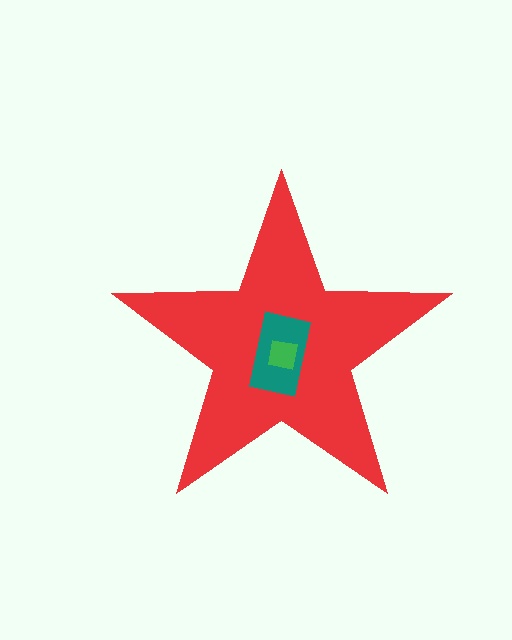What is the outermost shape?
The red star.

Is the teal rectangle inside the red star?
Yes.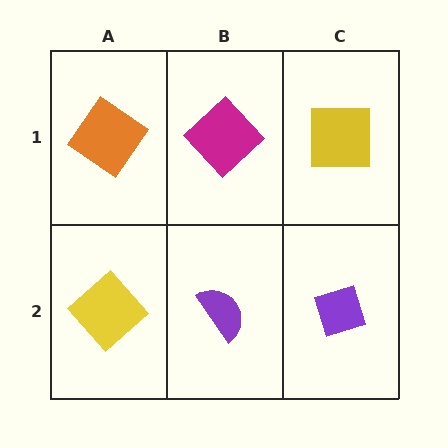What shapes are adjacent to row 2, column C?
A yellow square (row 1, column C), a purple semicircle (row 2, column B).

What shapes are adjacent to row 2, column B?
A magenta diamond (row 1, column B), a yellow diamond (row 2, column A), a purple diamond (row 2, column C).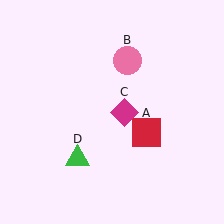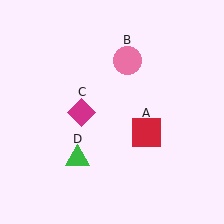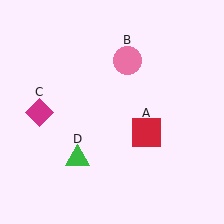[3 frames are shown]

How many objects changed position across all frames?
1 object changed position: magenta diamond (object C).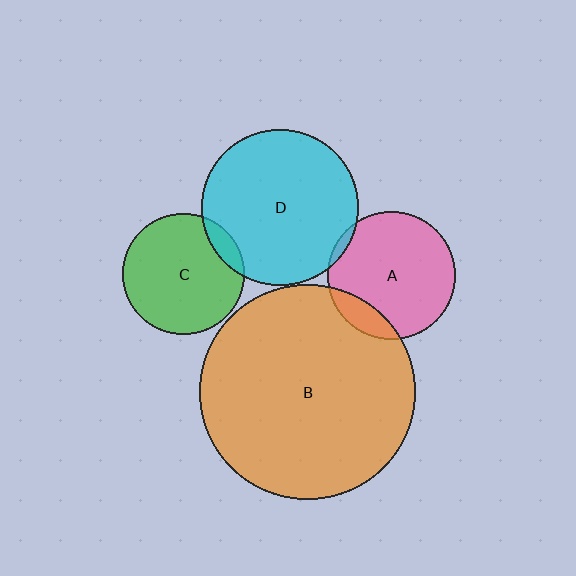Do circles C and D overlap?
Yes.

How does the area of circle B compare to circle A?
Approximately 2.8 times.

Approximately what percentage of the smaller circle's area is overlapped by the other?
Approximately 10%.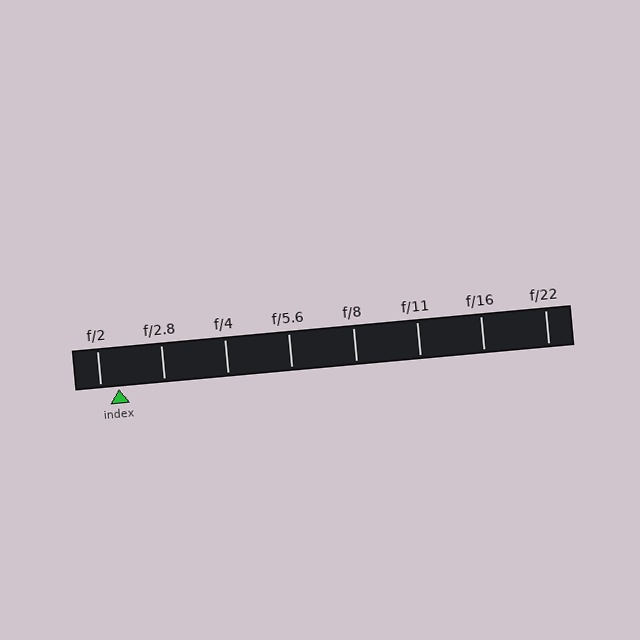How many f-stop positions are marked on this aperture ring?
There are 8 f-stop positions marked.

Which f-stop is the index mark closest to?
The index mark is closest to f/2.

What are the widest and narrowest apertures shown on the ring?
The widest aperture shown is f/2 and the narrowest is f/22.